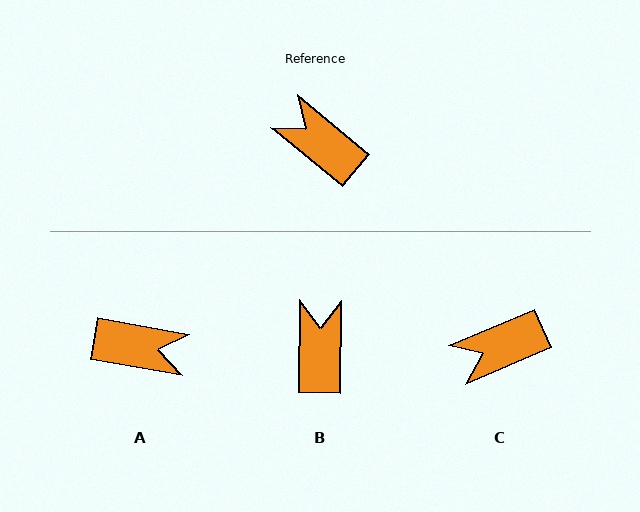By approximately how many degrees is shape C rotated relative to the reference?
Approximately 63 degrees counter-clockwise.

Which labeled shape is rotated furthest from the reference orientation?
A, about 150 degrees away.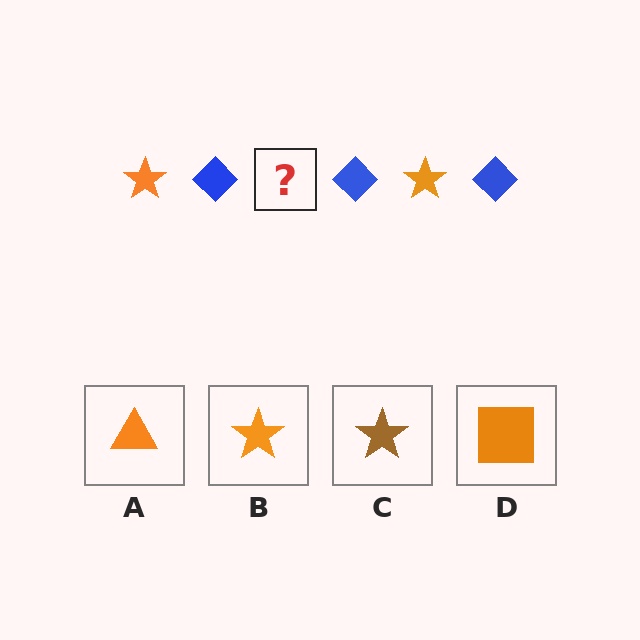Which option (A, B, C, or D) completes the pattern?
B.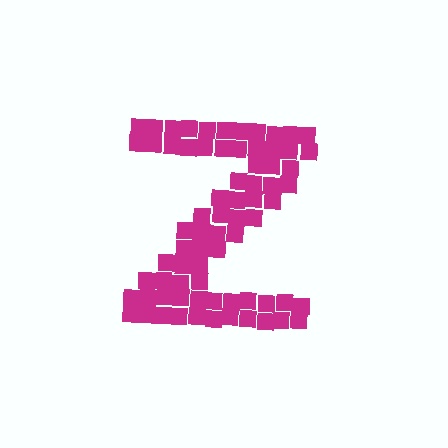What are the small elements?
The small elements are squares.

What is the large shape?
The large shape is the letter Z.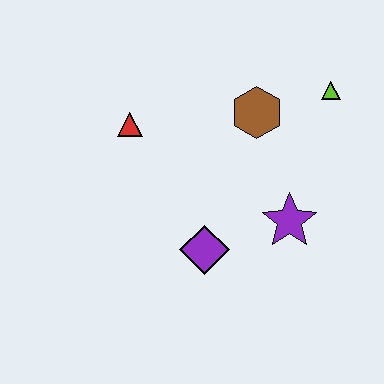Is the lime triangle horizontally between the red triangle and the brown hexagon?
No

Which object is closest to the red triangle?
The brown hexagon is closest to the red triangle.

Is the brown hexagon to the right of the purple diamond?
Yes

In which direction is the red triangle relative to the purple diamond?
The red triangle is above the purple diamond.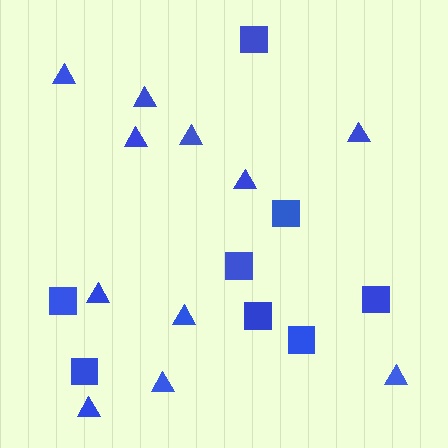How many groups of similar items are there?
There are 2 groups: one group of squares (8) and one group of triangles (11).